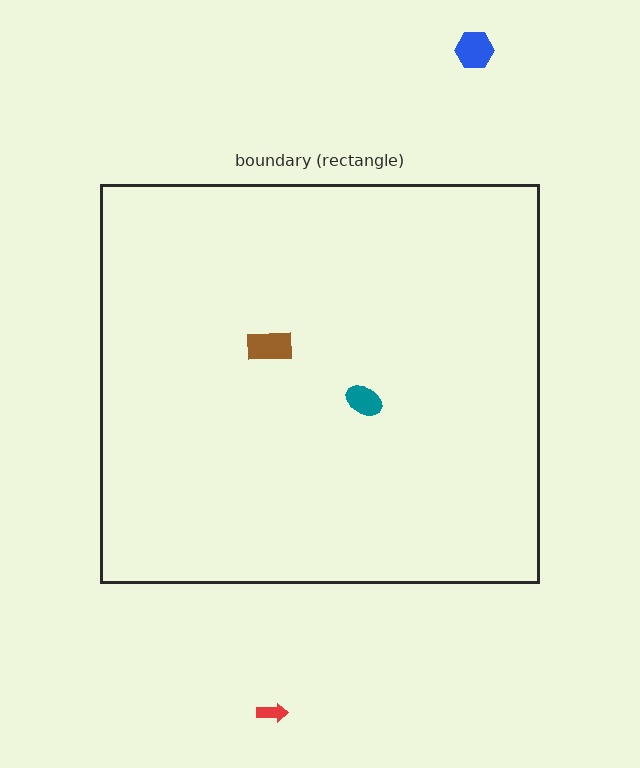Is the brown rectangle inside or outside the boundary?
Inside.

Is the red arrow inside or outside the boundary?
Outside.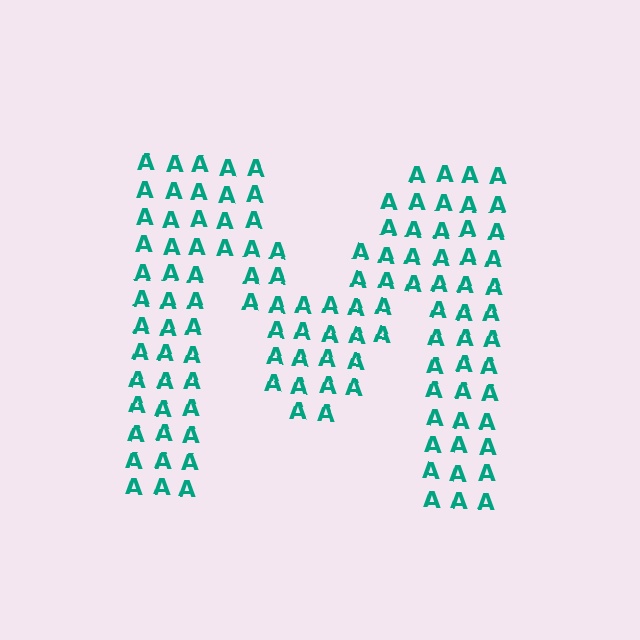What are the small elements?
The small elements are letter A's.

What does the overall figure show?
The overall figure shows the letter M.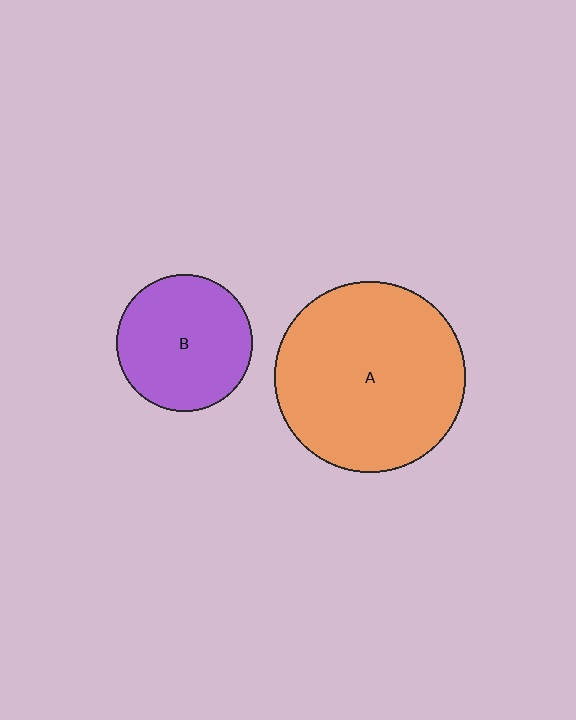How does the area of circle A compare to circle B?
Approximately 1.9 times.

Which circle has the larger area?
Circle A (orange).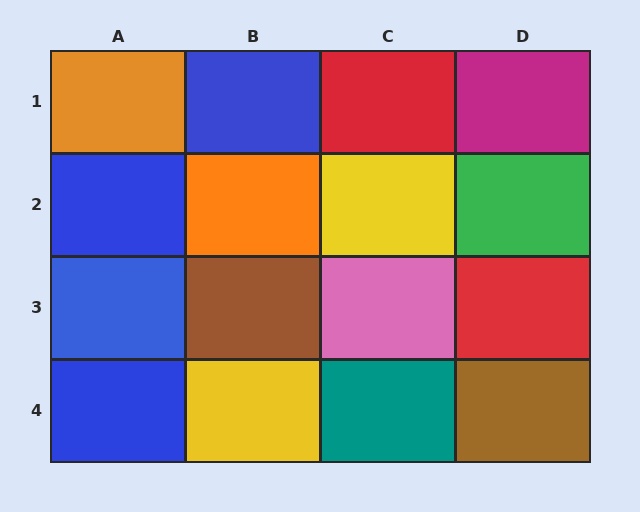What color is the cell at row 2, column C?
Yellow.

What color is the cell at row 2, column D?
Green.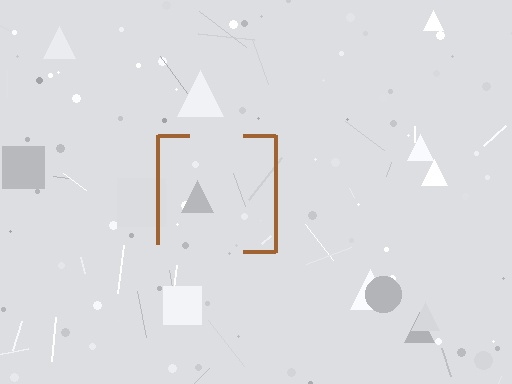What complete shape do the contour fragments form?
The contour fragments form a square.